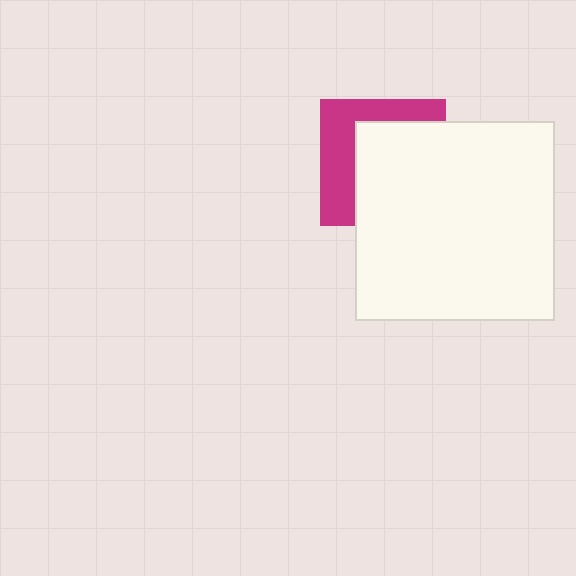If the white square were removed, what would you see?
You would see the complete magenta square.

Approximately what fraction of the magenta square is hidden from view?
Roughly 59% of the magenta square is hidden behind the white square.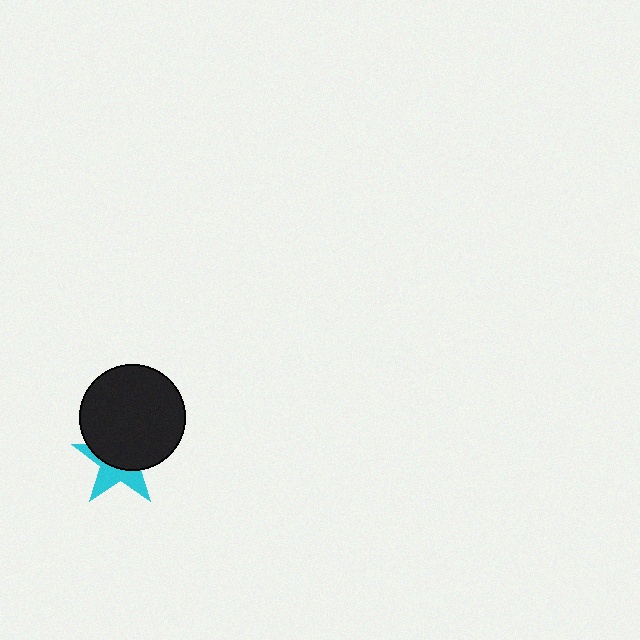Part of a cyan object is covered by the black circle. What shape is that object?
It is a star.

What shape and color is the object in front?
The object in front is a black circle.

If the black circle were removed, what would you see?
You would see the complete cyan star.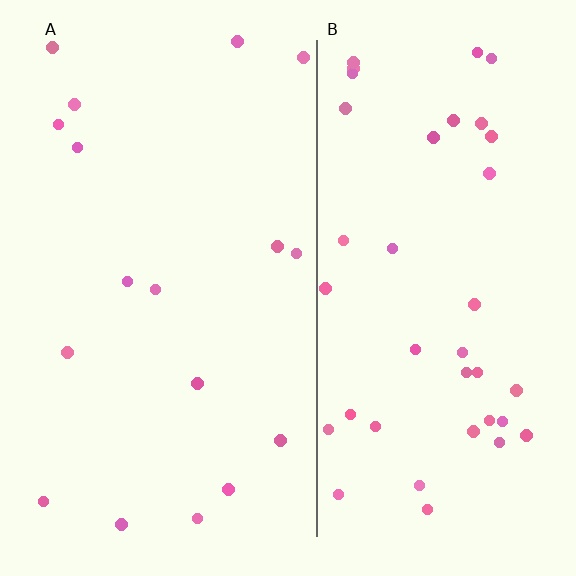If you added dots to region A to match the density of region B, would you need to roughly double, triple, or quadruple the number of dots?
Approximately double.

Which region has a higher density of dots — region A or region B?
B (the right).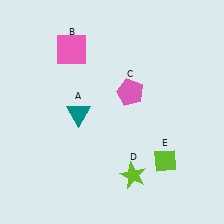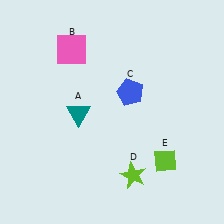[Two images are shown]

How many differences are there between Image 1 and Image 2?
There is 1 difference between the two images.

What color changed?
The pentagon (C) changed from pink in Image 1 to blue in Image 2.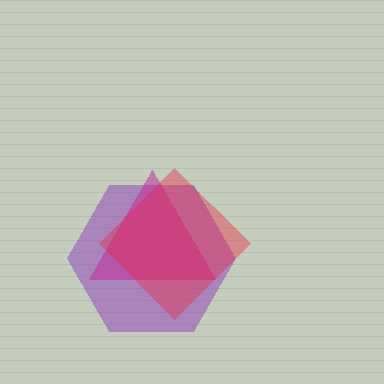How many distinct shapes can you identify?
There are 3 distinct shapes: a purple hexagon, a magenta triangle, a red diamond.